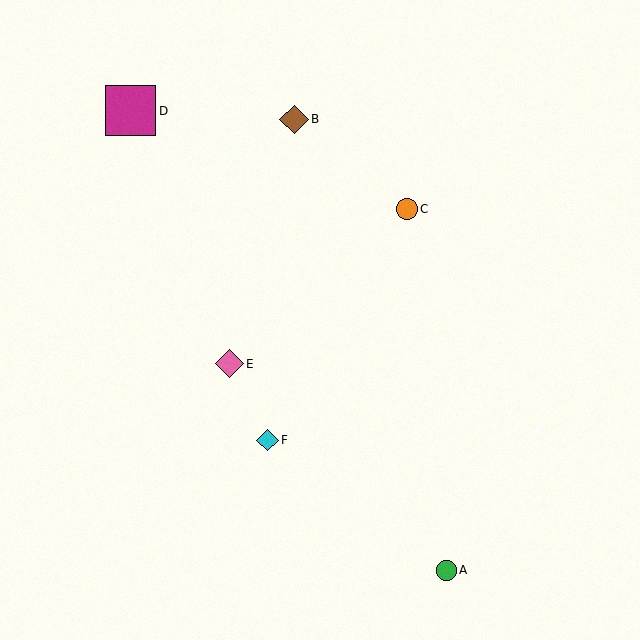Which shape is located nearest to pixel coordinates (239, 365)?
The pink diamond (labeled E) at (229, 364) is nearest to that location.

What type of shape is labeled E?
Shape E is a pink diamond.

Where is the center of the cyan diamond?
The center of the cyan diamond is at (268, 440).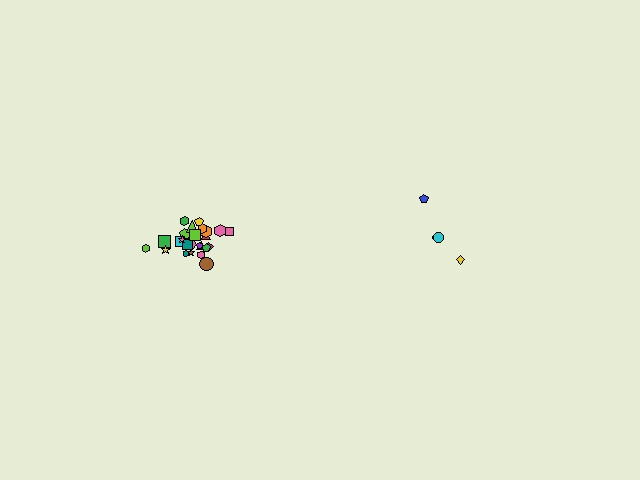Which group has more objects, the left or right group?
The left group.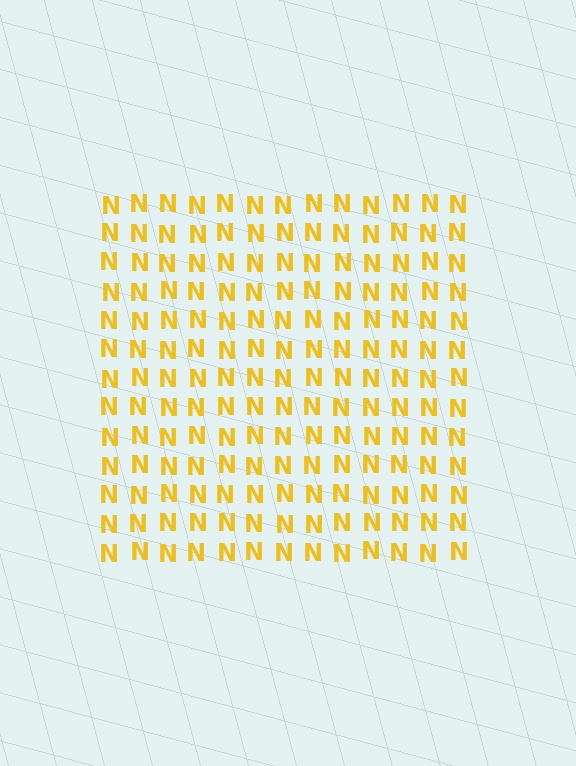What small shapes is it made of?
It is made of small letter N's.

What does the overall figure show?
The overall figure shows a square.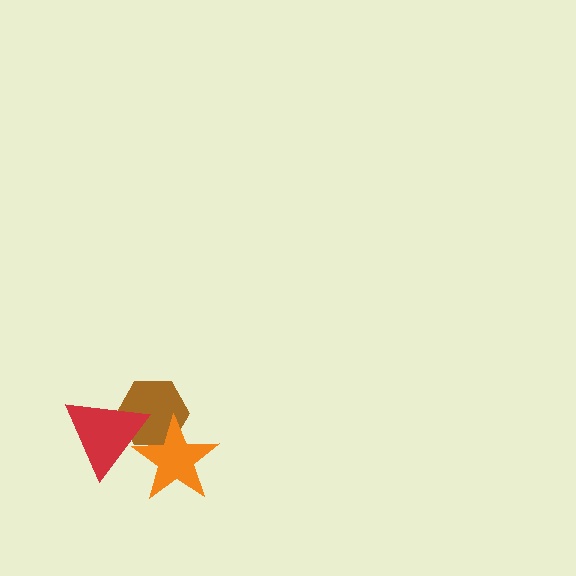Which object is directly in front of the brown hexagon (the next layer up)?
The orange star is directly in front of the brown hexagon.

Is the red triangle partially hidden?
No, no other shape covers it.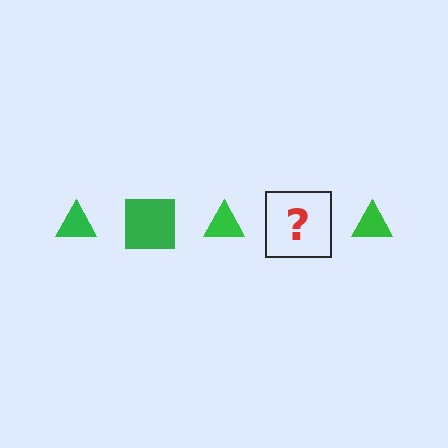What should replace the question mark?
The question mark should be replaced with a green square.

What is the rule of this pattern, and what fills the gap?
The rule is that the pattern cycles through triangle, square shapes in green. The gap should be filled with a green square.